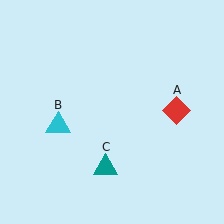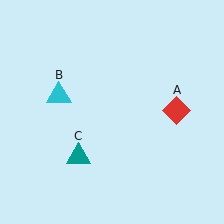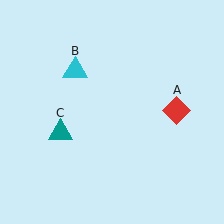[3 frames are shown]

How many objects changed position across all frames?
2 objects changed position: cyan triangle (object B), teal triangle (object C).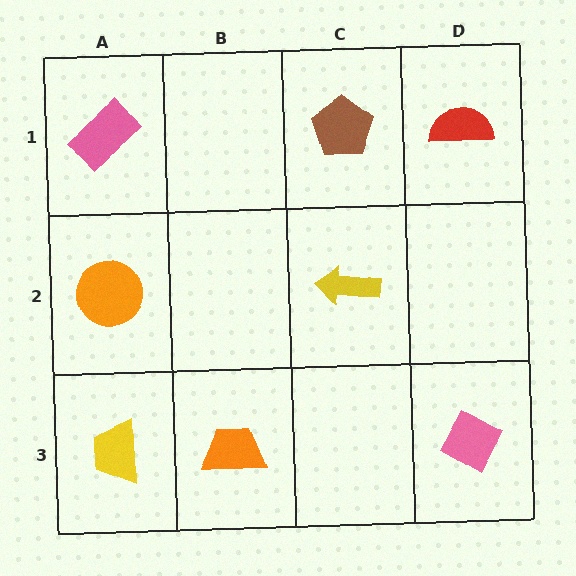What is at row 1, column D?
A red semicircle.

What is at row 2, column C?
A yellow arrow.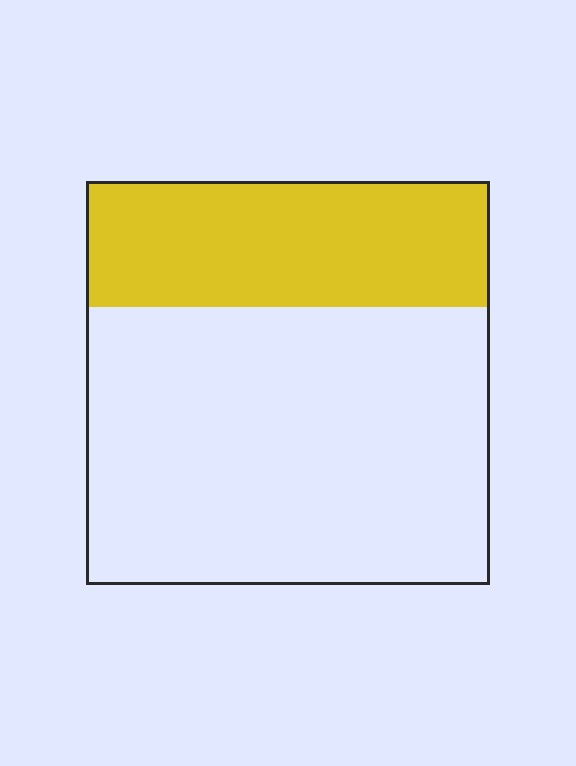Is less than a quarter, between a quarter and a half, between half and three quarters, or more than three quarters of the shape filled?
Between a quarter and a half.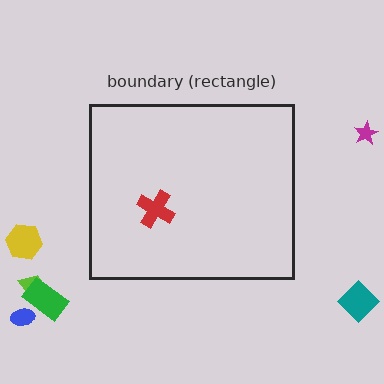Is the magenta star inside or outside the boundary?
Outside.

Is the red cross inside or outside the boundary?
Inside.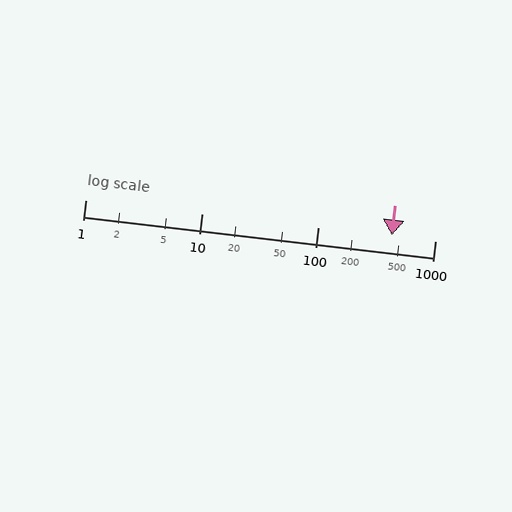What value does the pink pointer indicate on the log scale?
The pointer indicates approximately 430.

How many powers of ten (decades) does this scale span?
The scale spans 3 decades, from 1 to 1000.